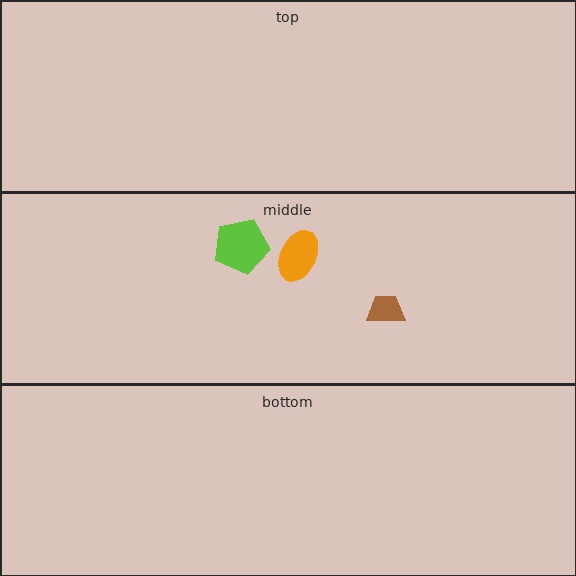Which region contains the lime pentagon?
The middle region.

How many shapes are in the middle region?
3.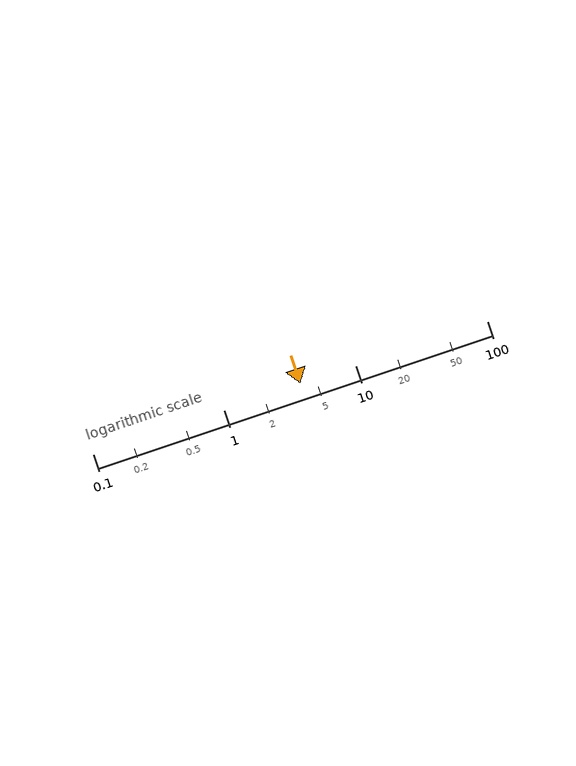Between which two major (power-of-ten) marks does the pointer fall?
The pointer is between 1 and 10.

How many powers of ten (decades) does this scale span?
The scale spans 3 decades, from 0.1 to 100.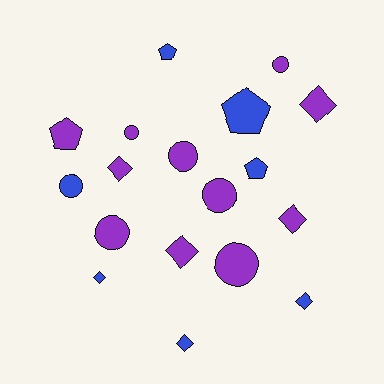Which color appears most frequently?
Purple, with 11 objects.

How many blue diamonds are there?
There are 3 blue diamonds.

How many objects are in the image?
There are 18 objects.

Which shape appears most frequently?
Diamond, with 7 objects.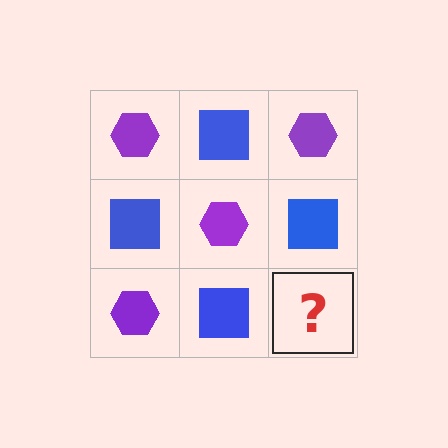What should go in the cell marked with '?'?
The missing cell should contain a purple hexagon.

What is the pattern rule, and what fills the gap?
The rule is that it alternates purple hexagon and blue square in a checkerboard pattern. The gap should be filled with a purple hexagon.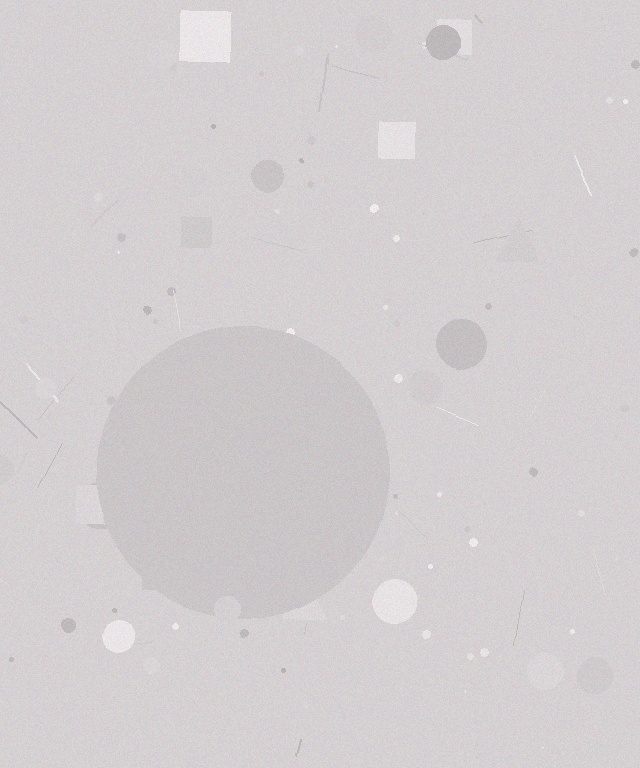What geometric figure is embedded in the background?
A circle is embedded in the background.